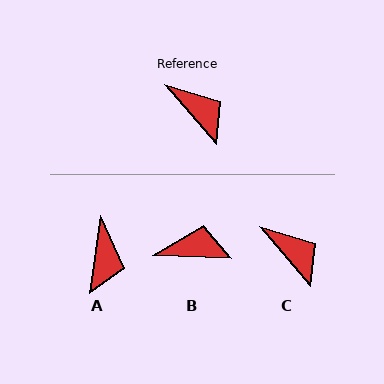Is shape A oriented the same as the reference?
No, it is off by about 48 degrees.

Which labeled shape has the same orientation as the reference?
C.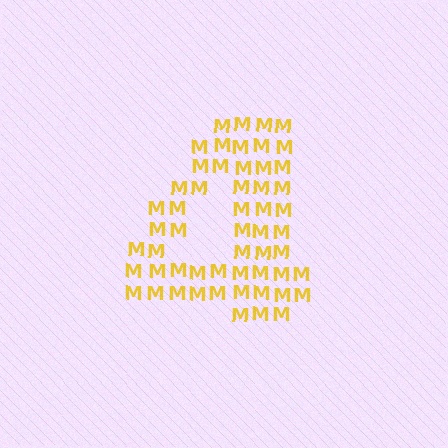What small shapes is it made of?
It is made of small letter M's.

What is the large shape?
The large shape is the digit 4.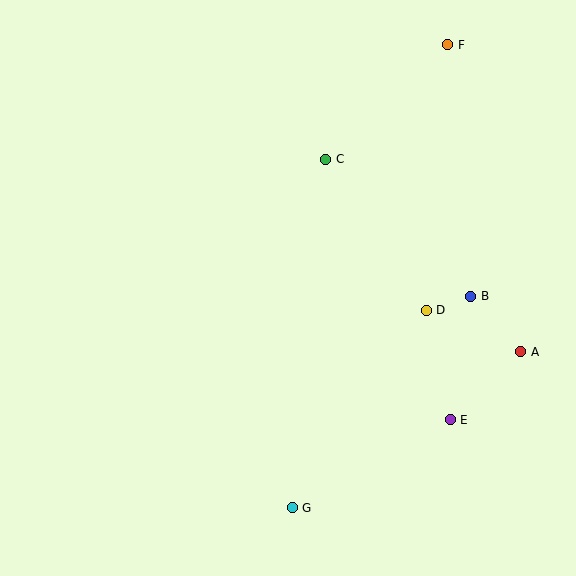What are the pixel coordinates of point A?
Point A is at (521, 352).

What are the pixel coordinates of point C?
Point C is at (326, 159).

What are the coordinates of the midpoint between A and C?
The midpoint between A and C is at (423, 255).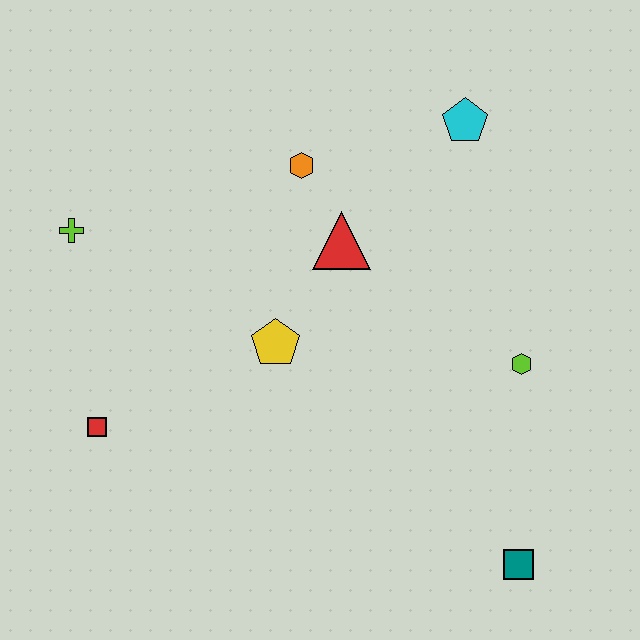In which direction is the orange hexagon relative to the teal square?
The orange hexagon is above the teal square.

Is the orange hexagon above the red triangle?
Yes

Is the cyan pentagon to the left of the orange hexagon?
No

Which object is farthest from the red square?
The cyan pentagon is farthest from the red square.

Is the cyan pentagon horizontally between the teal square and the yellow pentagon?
Yes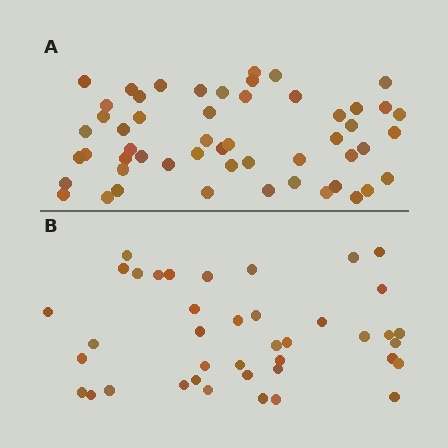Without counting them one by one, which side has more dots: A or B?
Region A (the top region) has more dots.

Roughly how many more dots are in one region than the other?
Region A has approximately 15 more dots than region B.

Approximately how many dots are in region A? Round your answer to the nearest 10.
About 50 dots. (The exact count is 53, which rounds to 50.)